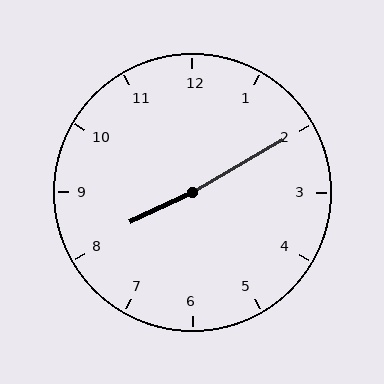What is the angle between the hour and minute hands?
Approximately 175 degrees.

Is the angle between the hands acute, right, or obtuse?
It is obtuse.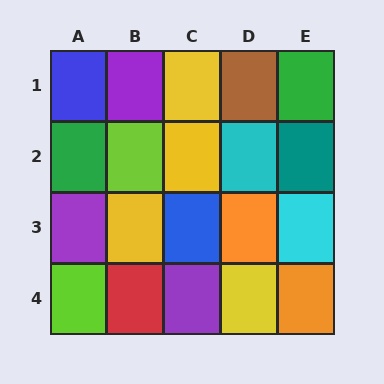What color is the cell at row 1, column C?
Yellow.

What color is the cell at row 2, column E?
Teal.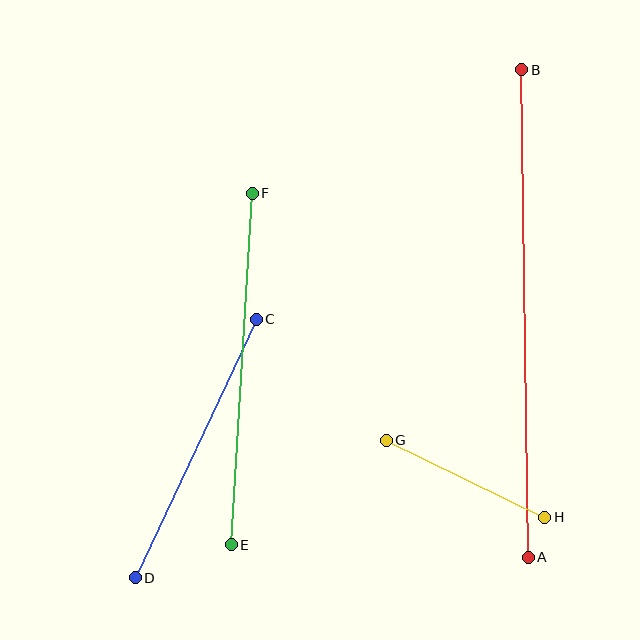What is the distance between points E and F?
The distance is approximately 352 pixels.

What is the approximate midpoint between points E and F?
The midpoint is at approximately (242, 369) pixels.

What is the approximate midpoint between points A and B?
The midpoint is at approximately (525, 314) pixels.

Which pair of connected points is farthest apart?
Points A and B are farthest apart.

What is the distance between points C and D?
The distance is approximately 285 pixels.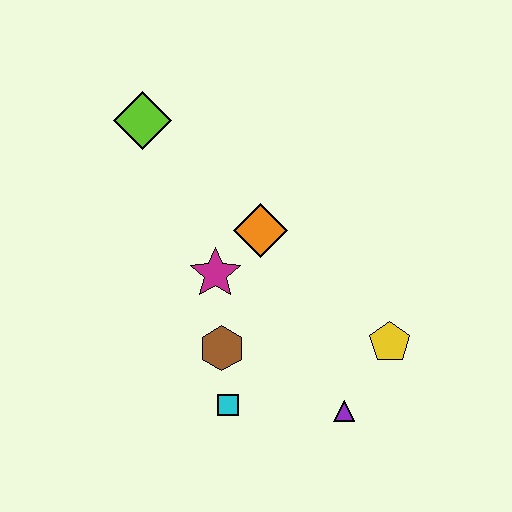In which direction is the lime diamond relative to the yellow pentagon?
The lime diamond is to the left of the yellow pentagon.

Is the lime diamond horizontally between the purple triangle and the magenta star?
No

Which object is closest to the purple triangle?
The yellow pentagon is closest to the purple triangle.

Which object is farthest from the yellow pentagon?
The lime diamond is farthest from the yellow pentagon.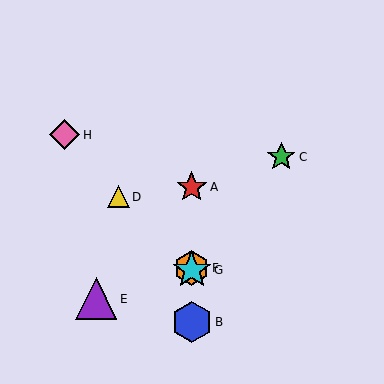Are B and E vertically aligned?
No, B is at x≈192 and E is at x≈96.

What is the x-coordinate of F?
Object F is at x≈192.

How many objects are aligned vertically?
4 objects (A, B, F, G) are aligned vertically.